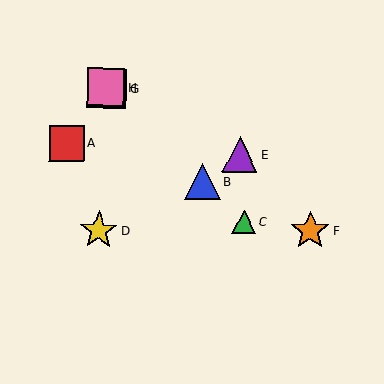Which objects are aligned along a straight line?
Objects B, C, G, H are aligned along a straight line.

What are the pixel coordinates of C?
Object C is at (244, 222).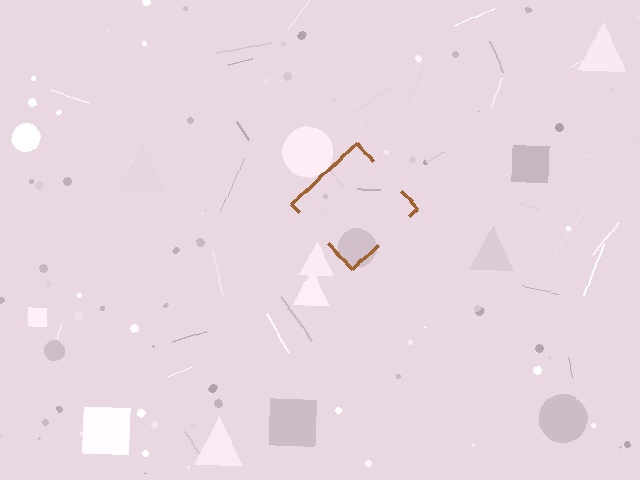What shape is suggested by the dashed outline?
The dashed outline suggests a diamond.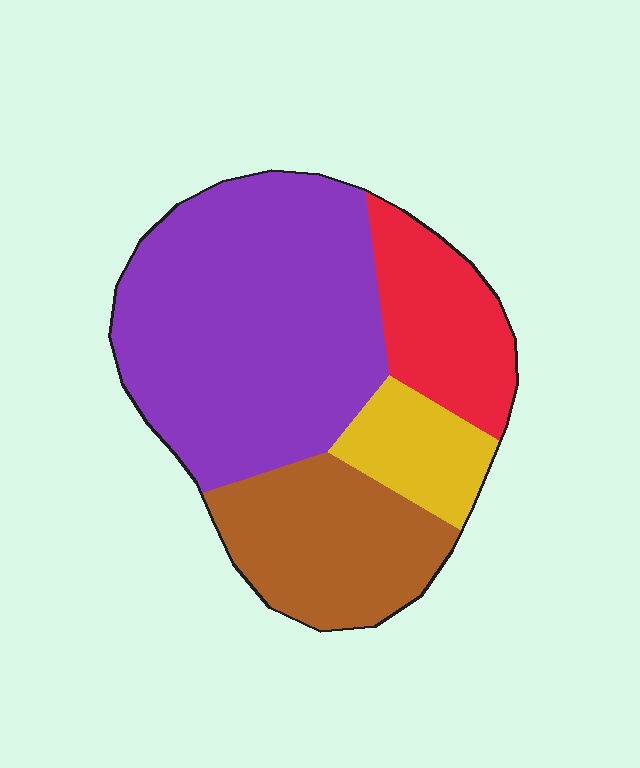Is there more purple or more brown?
Purple.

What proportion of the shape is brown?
Brown covers around 20% of the shape.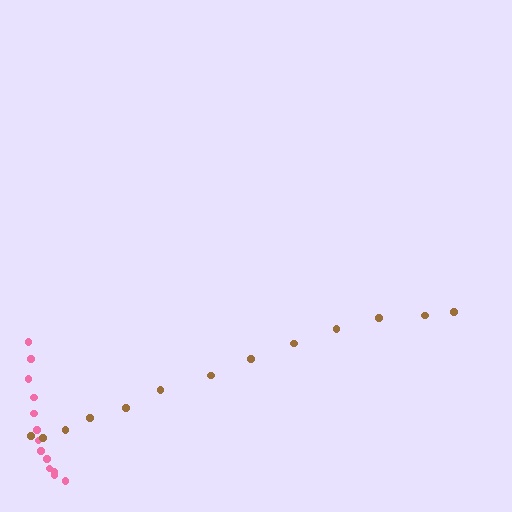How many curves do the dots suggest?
There are 2 distinct paths.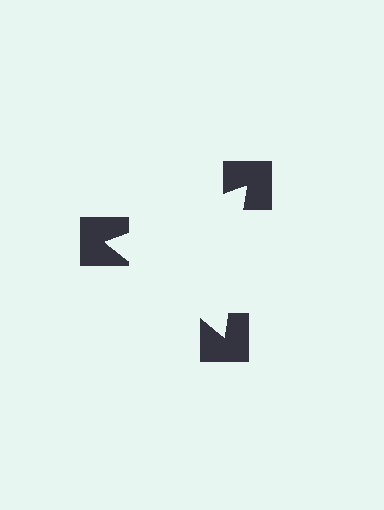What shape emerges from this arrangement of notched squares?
An illusory triangle — its edges are inferred from the aligned wedge cuts in the notched squares, not physically drawn.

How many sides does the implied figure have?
3 sides.